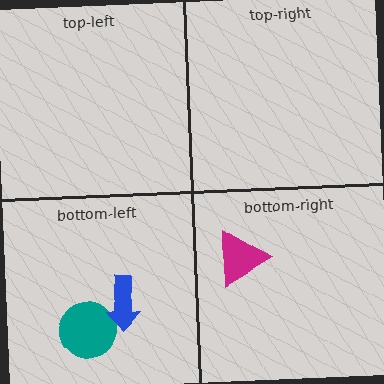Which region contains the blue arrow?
The bottom-left region.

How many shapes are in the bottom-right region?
1.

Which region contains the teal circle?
The bottom-left region.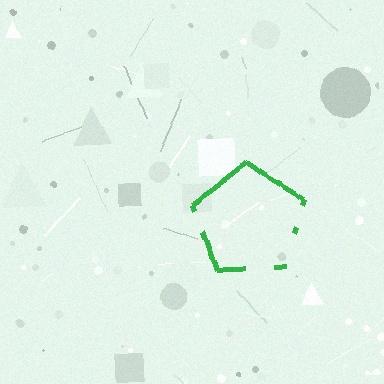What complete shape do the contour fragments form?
The contour fragments form a pentagon.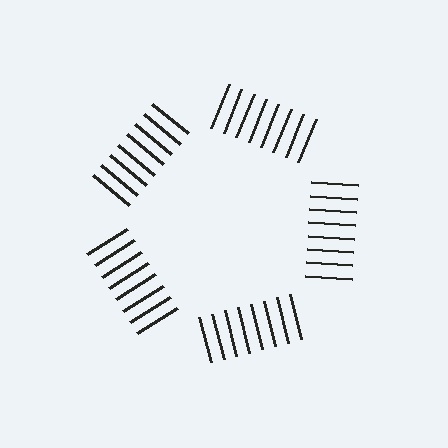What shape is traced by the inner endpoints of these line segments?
An illusory pentagon — the line segments terminate on its edges but no continuous stroke is drawn.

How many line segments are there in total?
40 — 8 along each of the 5 edges.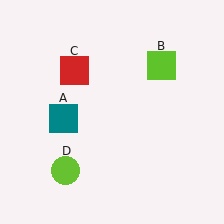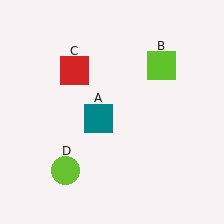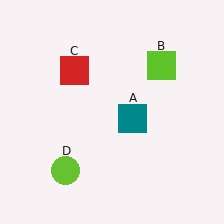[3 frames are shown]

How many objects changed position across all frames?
1 object changed position: teal square (object A).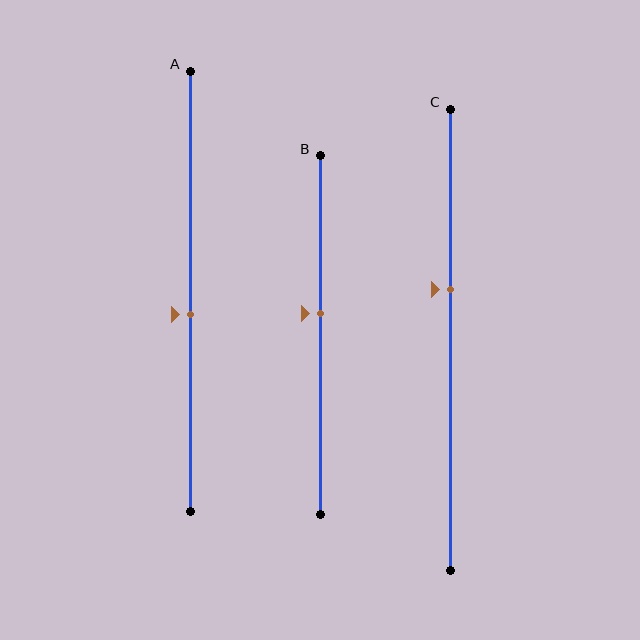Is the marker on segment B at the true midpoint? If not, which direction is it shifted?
No, the marker on segment B is shifted upward by about 6% of the segment length.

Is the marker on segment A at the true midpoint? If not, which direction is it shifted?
No, the marker on segment A is shifted downward by about 5% of the segment length.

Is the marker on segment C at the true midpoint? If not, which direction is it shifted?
No, the marker on segment C is shifted upward by about 11% of the segment length.